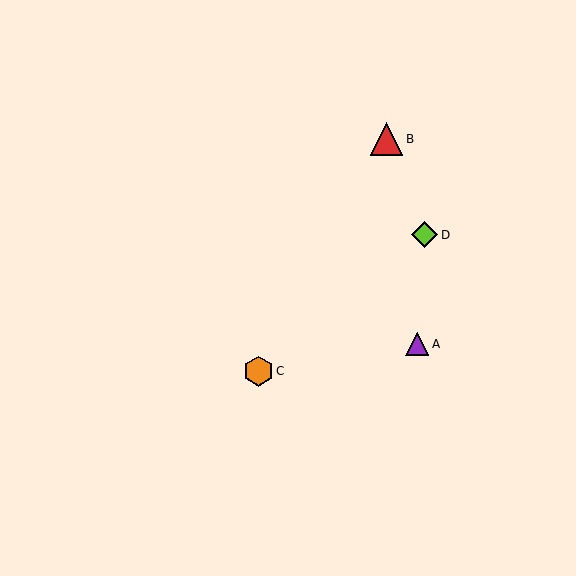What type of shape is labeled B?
Shape B is a red triangle.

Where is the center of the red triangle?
The center of the red triangle is at (386, 139).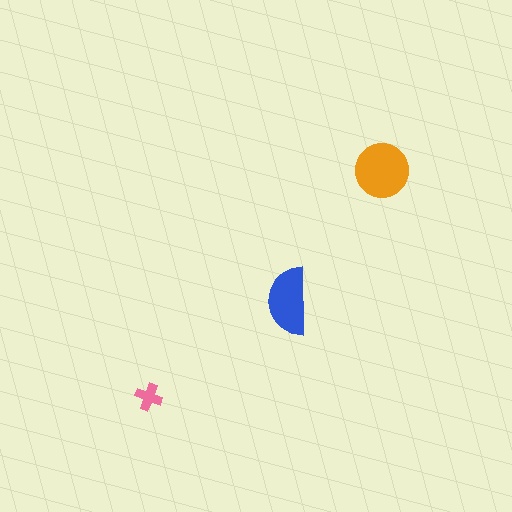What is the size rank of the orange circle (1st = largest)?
1st.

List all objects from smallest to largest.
The pink cross, the blue semicircle, the orange circle.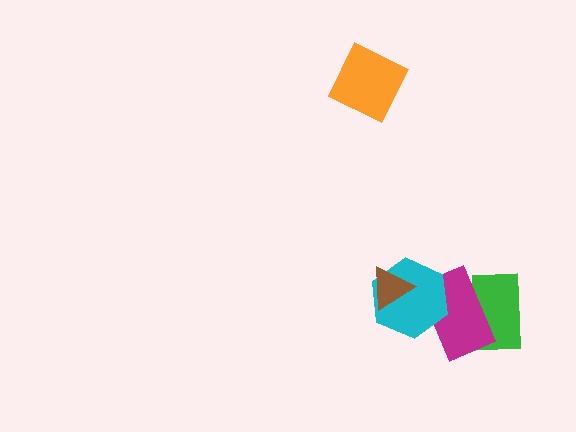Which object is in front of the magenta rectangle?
The cyan hexagon is in front of the magenta rectangle.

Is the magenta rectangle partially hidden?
Yes, it is partially covered by another shape.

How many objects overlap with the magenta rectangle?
2 objects overlap with the magenta rectangle.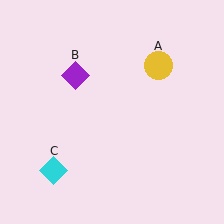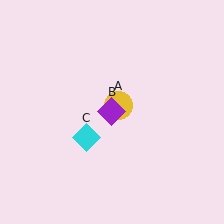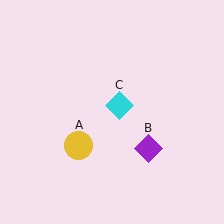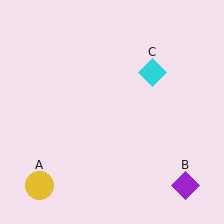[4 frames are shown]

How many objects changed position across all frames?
3 objects changed position: yellow circle (object A), purple diamond (object B), cyan diamond (object C).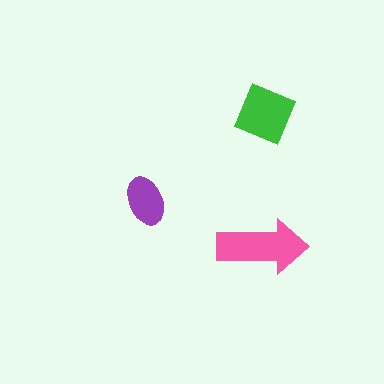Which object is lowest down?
The pink arrow is bottommost.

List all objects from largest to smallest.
The pink arrow, the green square, the purple ellipse.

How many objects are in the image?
There are 3 objects in the image.